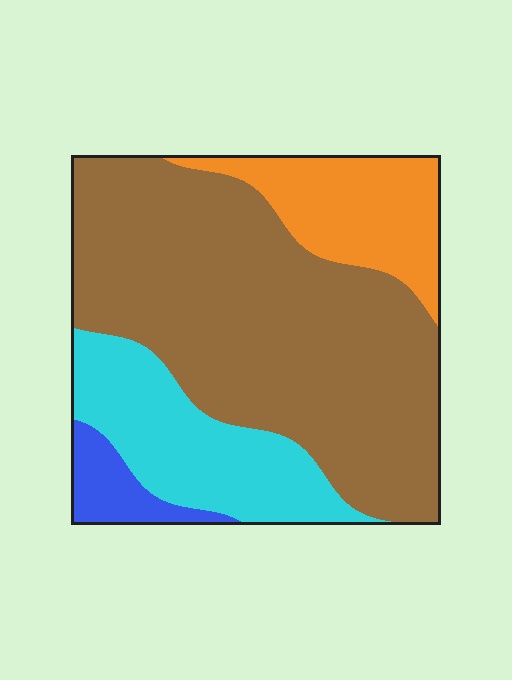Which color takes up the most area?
Brown, at roughly 60%.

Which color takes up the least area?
Blue, at roughly 5%.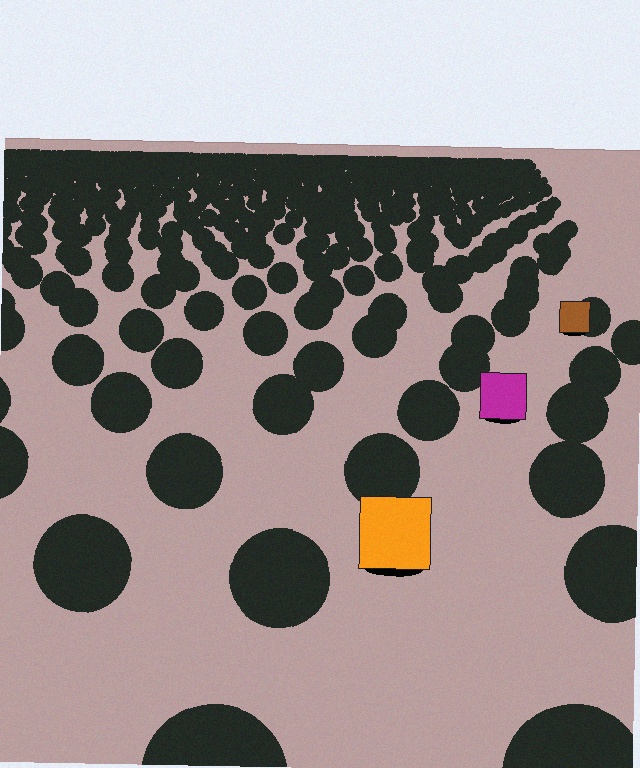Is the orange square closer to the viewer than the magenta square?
Yes. The orange square is closer — you can tell from the texture gradient: the ground texture is coarser near it.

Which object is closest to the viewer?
The orange square is closest. The texture marks near it are larger and more spread out.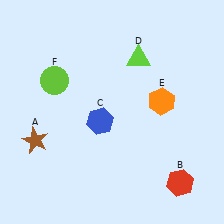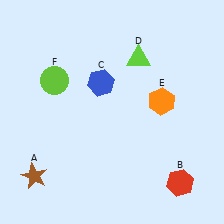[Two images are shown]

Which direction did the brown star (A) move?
The brown star (A) moved down.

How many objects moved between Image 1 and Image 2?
2 objects moved between the two images.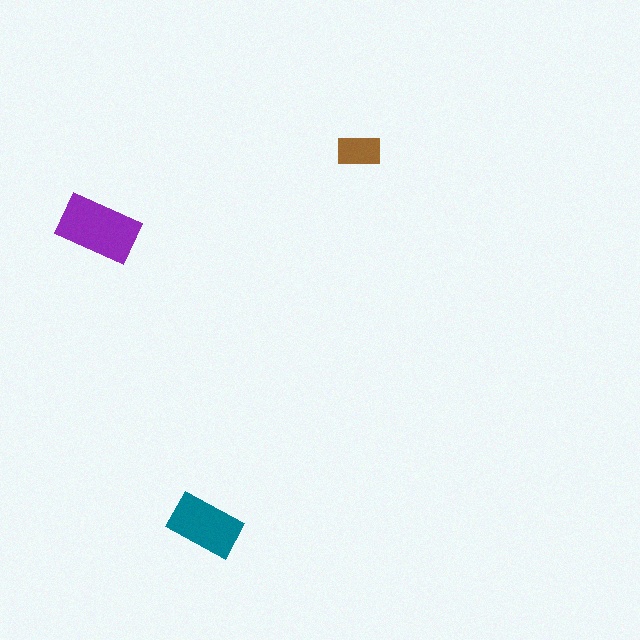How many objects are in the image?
There are 3 objects in the image.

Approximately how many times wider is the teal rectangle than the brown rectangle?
About 1.5 times wider.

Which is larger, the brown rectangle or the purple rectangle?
The purple one.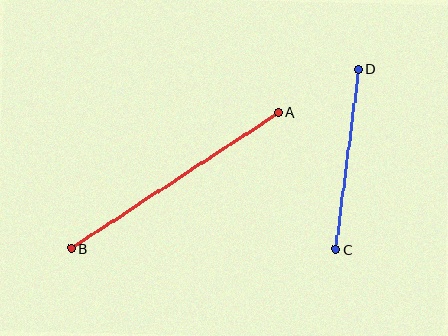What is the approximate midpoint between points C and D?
The midpoint is at approximately (347, 159) pixels.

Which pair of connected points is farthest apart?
Points A and B are farthest apart.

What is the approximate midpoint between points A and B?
The midpoint is at approximately (175, 180) pixels.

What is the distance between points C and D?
The distance is approximately 181 pixels.